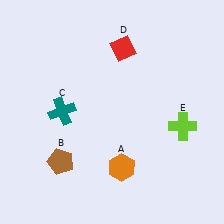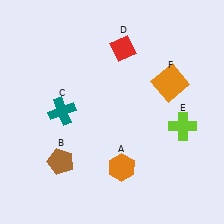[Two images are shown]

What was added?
An orange square (F) was added in Image 2.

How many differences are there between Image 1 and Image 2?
There is 1 difference between the two images.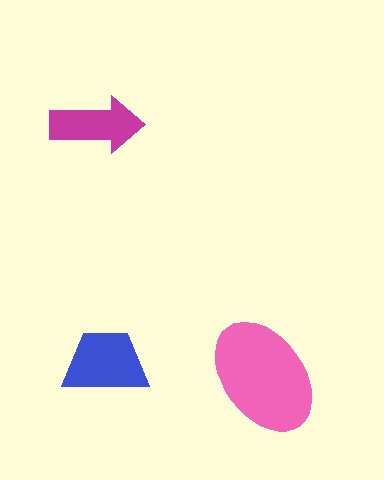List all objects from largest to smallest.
The pink ellipse, the blue trapezoid, the magenta arrow.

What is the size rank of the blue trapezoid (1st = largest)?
2nd.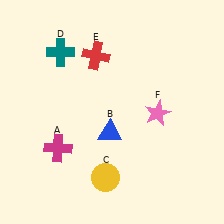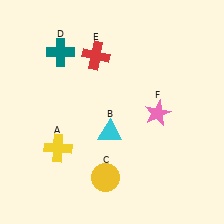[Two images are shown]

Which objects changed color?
A changed from magenta to yellow. B changed from blue to cyan.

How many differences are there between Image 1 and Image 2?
There are 2 differences between the two images.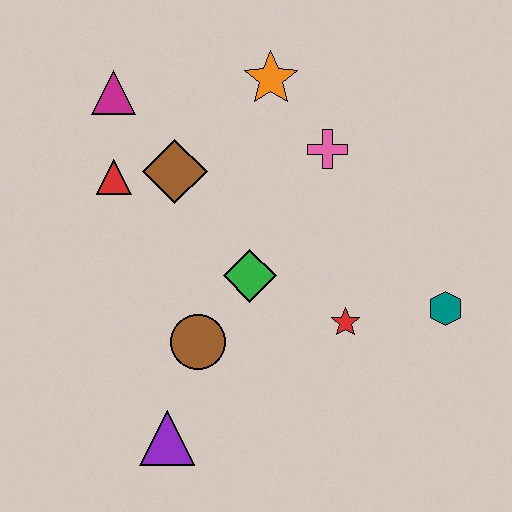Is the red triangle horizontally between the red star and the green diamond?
No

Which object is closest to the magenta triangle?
The red triangle is closest to the magenta triangle.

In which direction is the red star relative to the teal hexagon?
The red star is to the left of the teal hexagon.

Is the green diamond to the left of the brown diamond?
No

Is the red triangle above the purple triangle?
Yes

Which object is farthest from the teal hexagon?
The magenta triangle is farthest from the teal hexagon.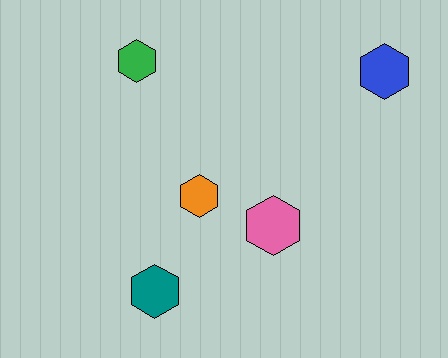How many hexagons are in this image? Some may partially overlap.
There are 5 hexagons.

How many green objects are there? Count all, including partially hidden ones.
There is 1 green object.